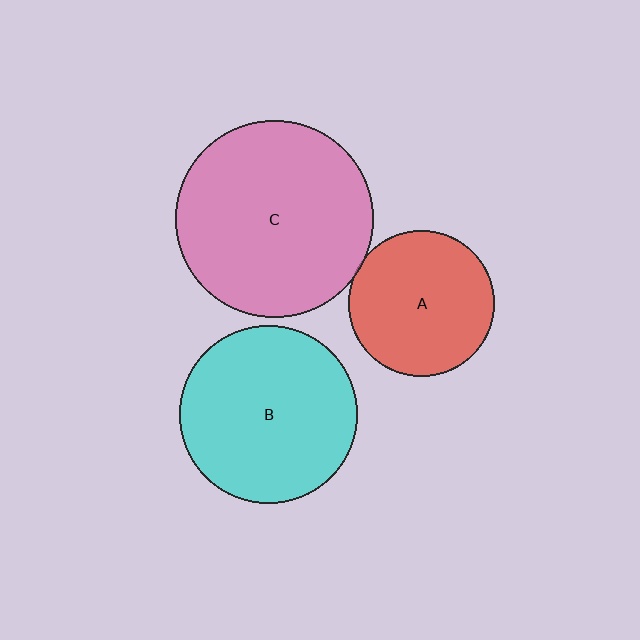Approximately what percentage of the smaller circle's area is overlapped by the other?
Approximately 5%.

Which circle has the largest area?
Circle C (pink).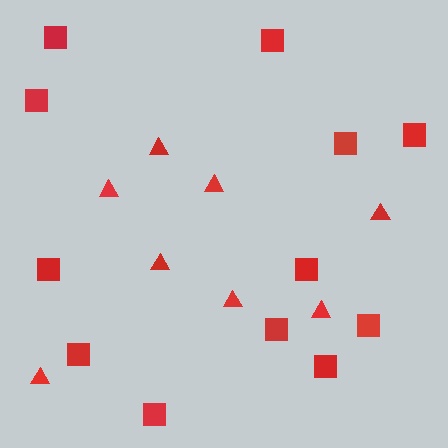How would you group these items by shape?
There are 2 groups: one group of triangles (8) and one group of squares (12).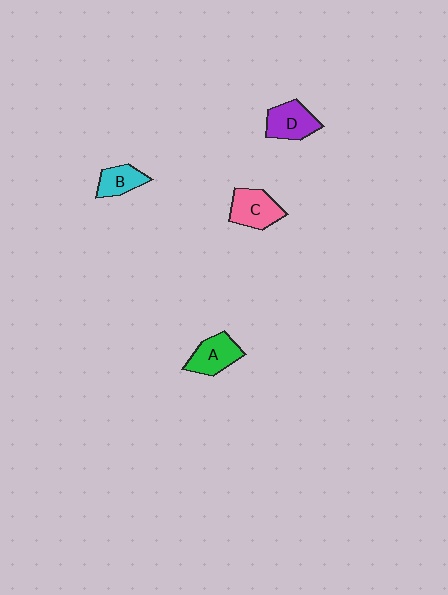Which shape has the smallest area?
Shape B (cyan).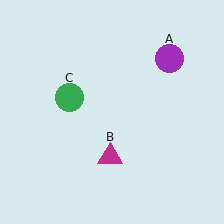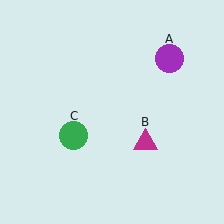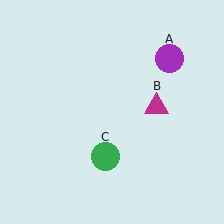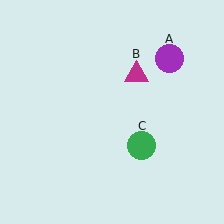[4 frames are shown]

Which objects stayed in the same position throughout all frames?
Purple circle (object A) remained stationary.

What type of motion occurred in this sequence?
The magenta triangle (object B), green circle (object C) rotated counterclockwise around the center of the scene.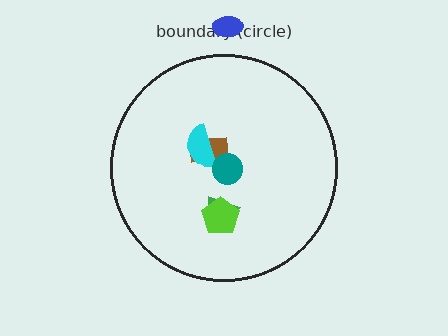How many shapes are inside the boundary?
5 inside, 1 outside.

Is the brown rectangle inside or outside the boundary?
Inside.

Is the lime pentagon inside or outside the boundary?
Inside.